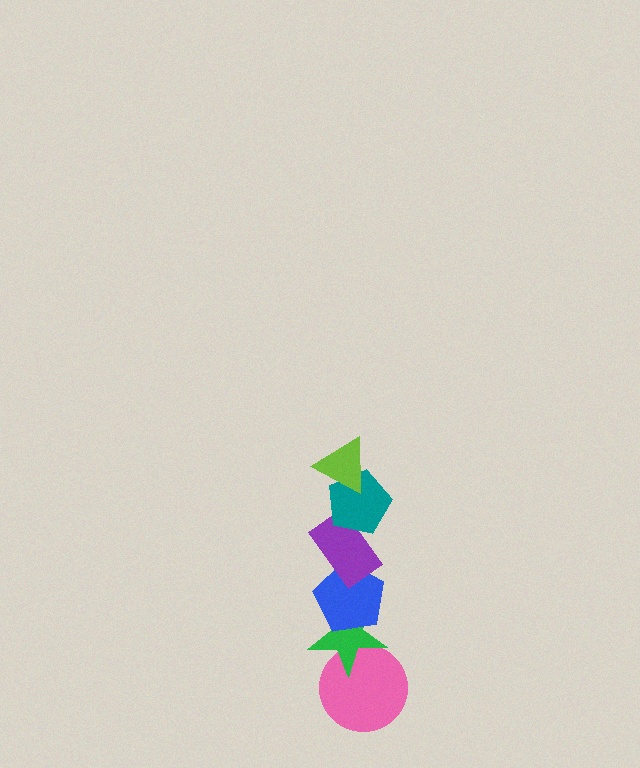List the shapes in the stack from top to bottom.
From top to bottom: the lime triangle, the teal pentagon, the purple rectangle, the blue pentagon, the green star, the pink circle.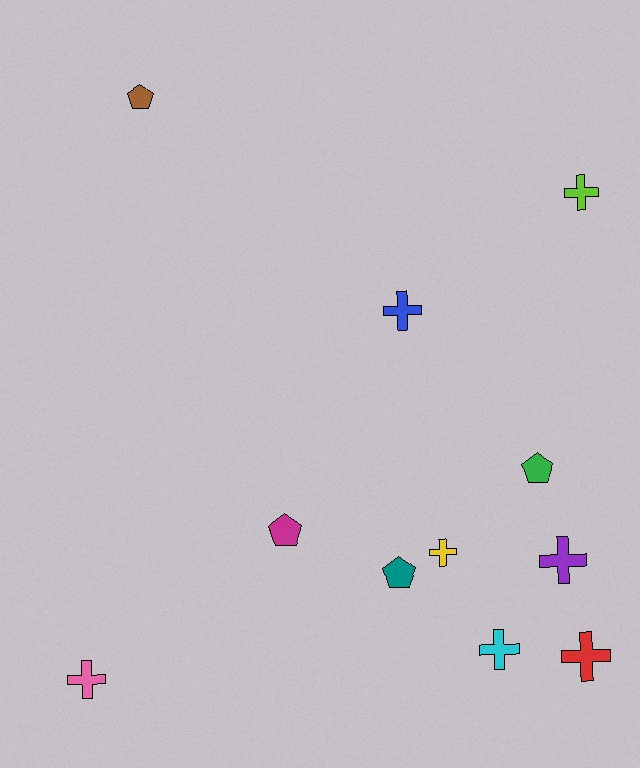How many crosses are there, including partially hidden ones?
There are 7 crosses.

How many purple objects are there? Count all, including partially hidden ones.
There is 1 purple object.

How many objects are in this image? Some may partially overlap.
There are 11 objects.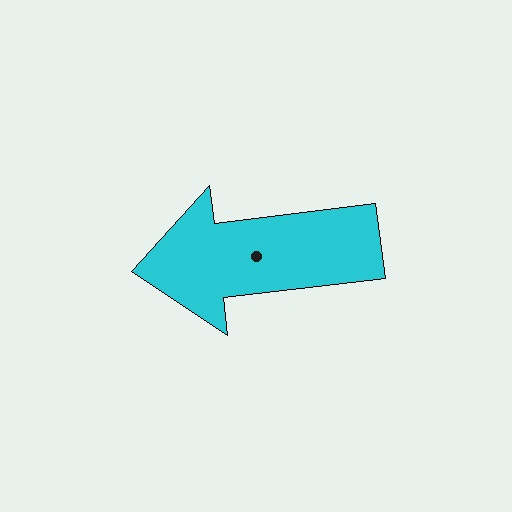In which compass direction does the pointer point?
West.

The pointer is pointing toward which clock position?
Roughly 9 o'clock.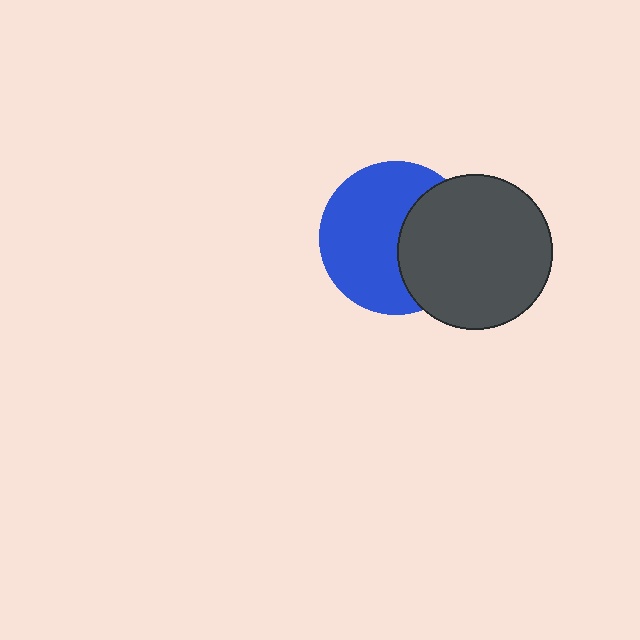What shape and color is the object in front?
The object in front is a dark gray circle.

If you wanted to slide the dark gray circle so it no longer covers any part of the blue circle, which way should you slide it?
Slide it right — that is the most direct way to separate the two shapes.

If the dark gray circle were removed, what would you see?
You would see the complete blue circle.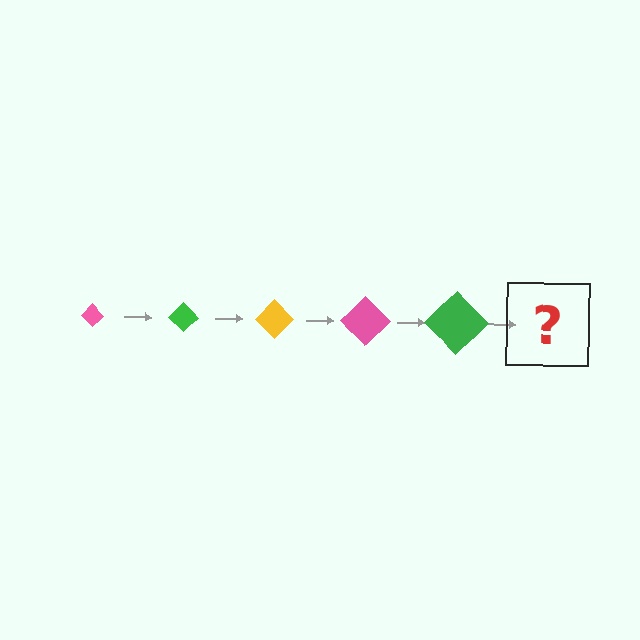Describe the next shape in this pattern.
It should be a yellow diamond, larger than the previous one.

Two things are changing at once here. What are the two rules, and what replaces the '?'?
The two rules are that the diamond grows larger each step and the color cycles through pink, green, and yellow. The '?' should be a yellow diamond, larger than the previous one.